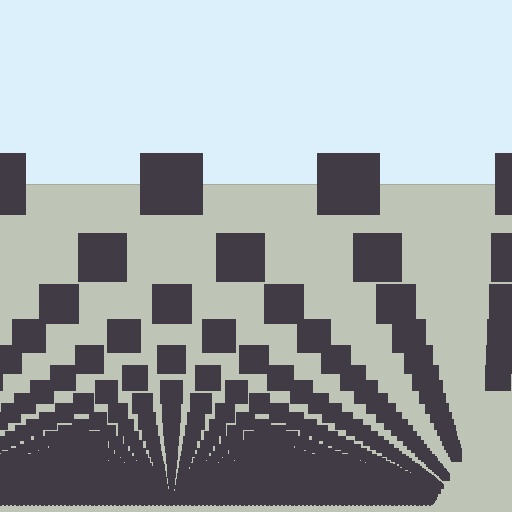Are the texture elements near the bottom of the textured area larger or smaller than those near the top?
Smaller. The gradient is inverted — elements near the bottom are smaller and denser.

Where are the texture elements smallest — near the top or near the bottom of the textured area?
Near the bottom.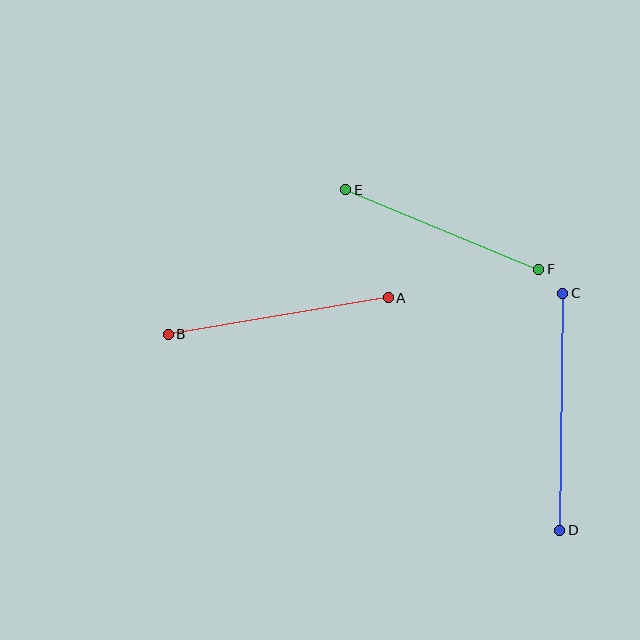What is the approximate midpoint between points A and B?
The midpoint is at approximately (278, 316) pixels.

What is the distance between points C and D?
The distance is approximately 237 pixels.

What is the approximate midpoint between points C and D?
The midpoint is at approximately (561, 412) pixels.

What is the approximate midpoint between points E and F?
The midpoint is at approximately (442, 229) pixels.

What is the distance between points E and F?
The distance is approximately 209 pixels.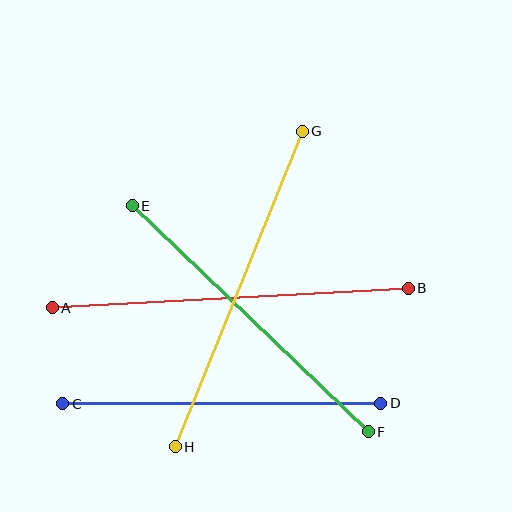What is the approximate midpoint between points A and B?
The midpoint is at approximately (230, 298) pixels.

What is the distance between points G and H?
The distance is approximately 340 pixels.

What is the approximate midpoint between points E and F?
The midpoint is at approximately (250, 319) pixels.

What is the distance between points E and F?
The distance is approximately 327 pixels.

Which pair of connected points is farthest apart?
Points A and B are farthest apart.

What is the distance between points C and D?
The distance is approximately 318 pixels.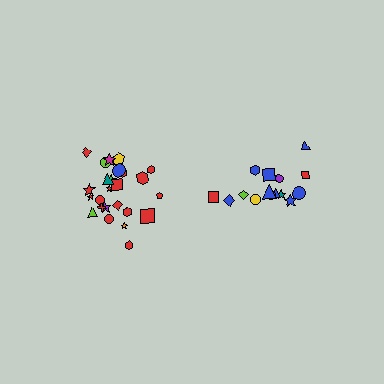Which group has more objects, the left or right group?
The left group.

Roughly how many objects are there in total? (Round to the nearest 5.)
Roughly 40 objects in total.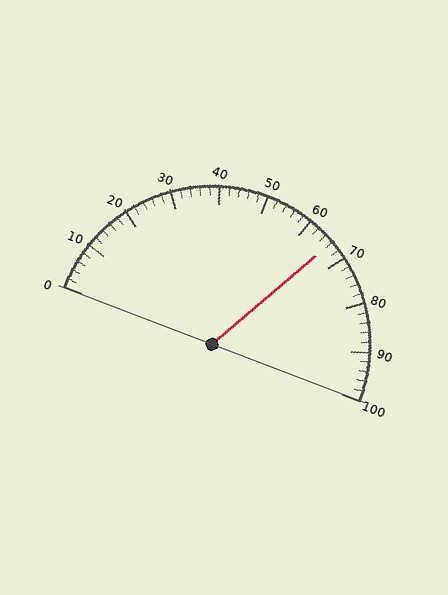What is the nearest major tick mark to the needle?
The nearest major tick mark is 70.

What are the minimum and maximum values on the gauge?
The gauge ranges from 0 to 100.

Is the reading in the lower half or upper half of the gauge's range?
The reading is in the upper half of the range (0 to 100).